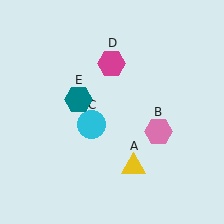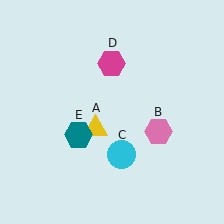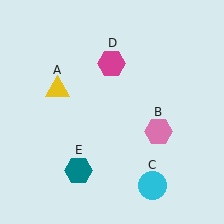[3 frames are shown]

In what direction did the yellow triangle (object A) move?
The yellow triangle (object A) moved up and to the left.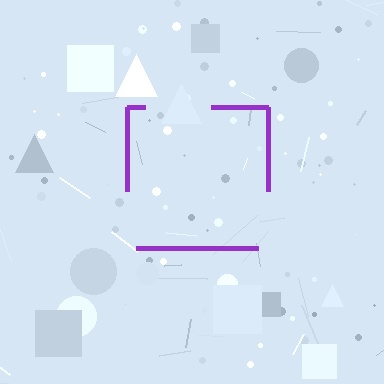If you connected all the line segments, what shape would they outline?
They would outline a square.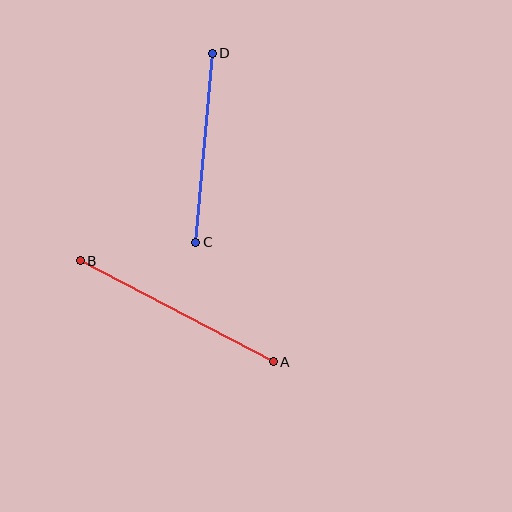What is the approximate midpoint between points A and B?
The midpoint is at approximately (177, 311) pixels.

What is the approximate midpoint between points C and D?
The midpoint is at approximately (204, 148) pixels.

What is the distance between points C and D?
The distance is approximately 190 pixels.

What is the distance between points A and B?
The distance is approximately 218 pixels.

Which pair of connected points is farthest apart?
Points A and B are farthest apart.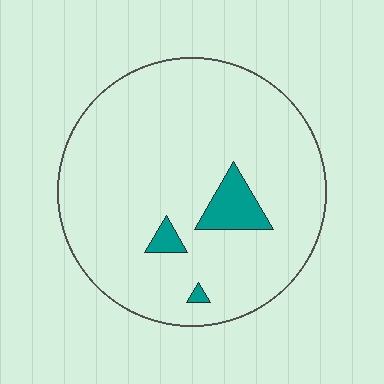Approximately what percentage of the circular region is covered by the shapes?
Approximately 5%.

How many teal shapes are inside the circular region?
3.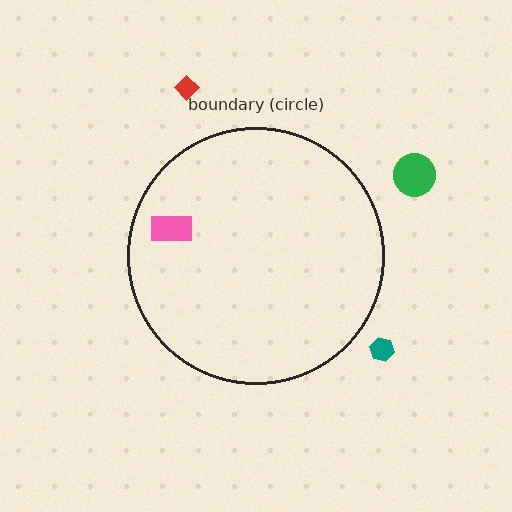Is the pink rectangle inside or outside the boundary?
Inside.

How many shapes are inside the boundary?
1 inside, 3 outside.